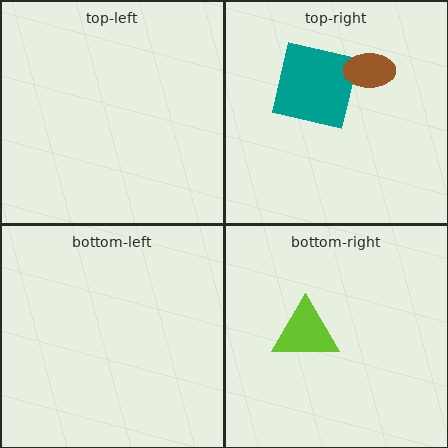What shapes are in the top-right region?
The teal square, the brown ellipse.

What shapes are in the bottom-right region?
The lime triangle.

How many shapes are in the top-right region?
2.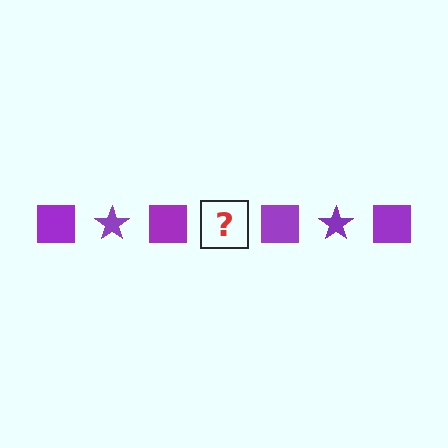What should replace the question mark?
The question mark should be replaced with a purple star.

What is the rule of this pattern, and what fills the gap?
The rule is that the pattern cycles through square, star shapes in purple. The gap should be filled with a purple star.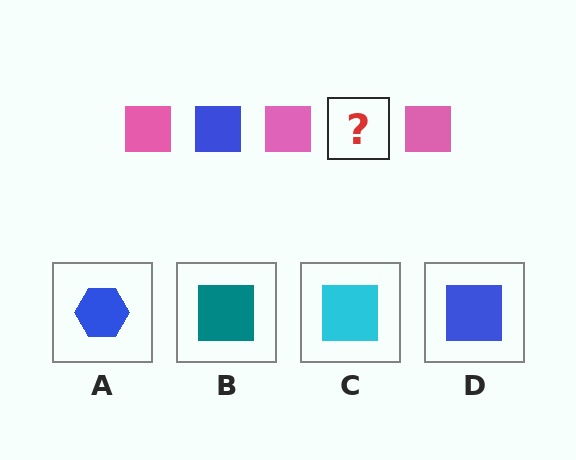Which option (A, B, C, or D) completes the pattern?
D.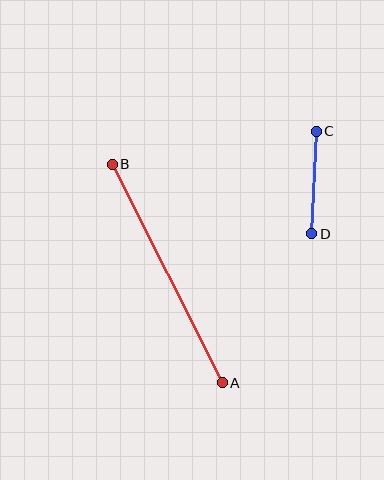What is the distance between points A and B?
The distance is approximately 245 pixels.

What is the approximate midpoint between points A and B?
The midpoint is at approximately (167, 274) pixels.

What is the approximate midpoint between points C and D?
The midpoint is at approximately (314, 182) pixels.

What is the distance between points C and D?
The distance is approximately 103 pixels.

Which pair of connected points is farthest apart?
Points A and B are farthest apart.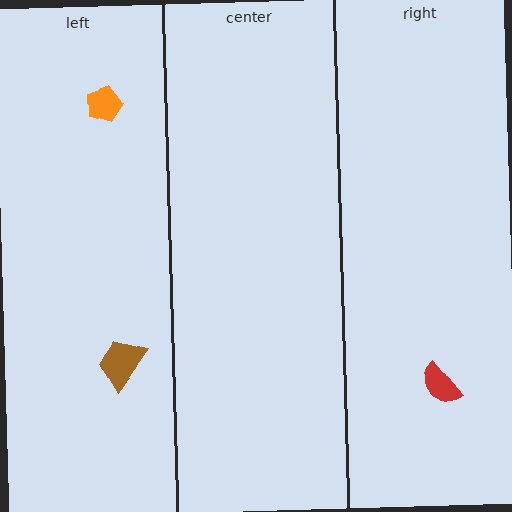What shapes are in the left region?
The orange pentagon, the brown trapezoid.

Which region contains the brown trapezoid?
The left region.